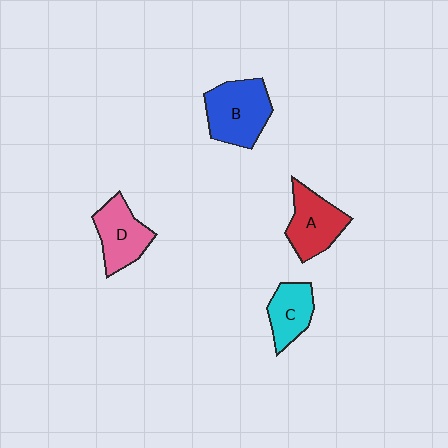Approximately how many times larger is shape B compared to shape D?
Approximately 1.3 times.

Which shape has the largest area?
Shape B (blue).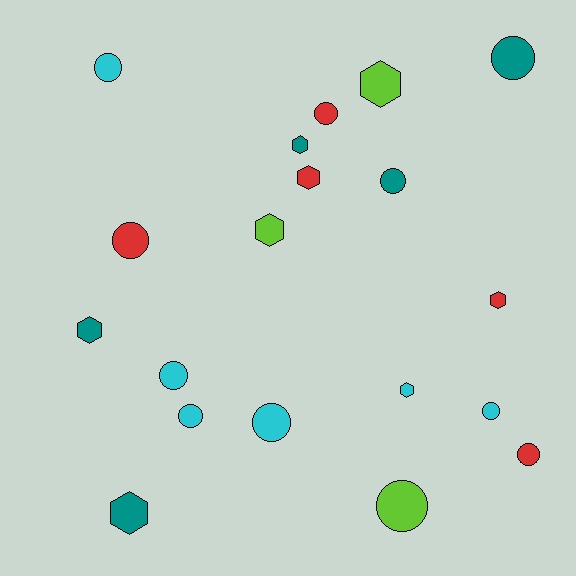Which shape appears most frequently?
Circle, with 11 objects.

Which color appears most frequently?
Cyan, with 6 objects.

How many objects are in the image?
There are 19 objects.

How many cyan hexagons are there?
There is 1 cyan hexagon.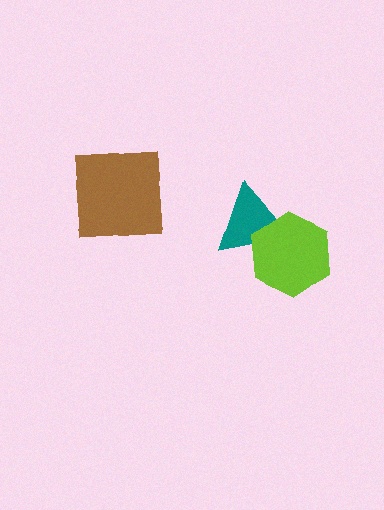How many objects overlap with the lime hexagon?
1 object overlaps with the lime hexagon.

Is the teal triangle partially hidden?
Yes, it is partially covered by another shape.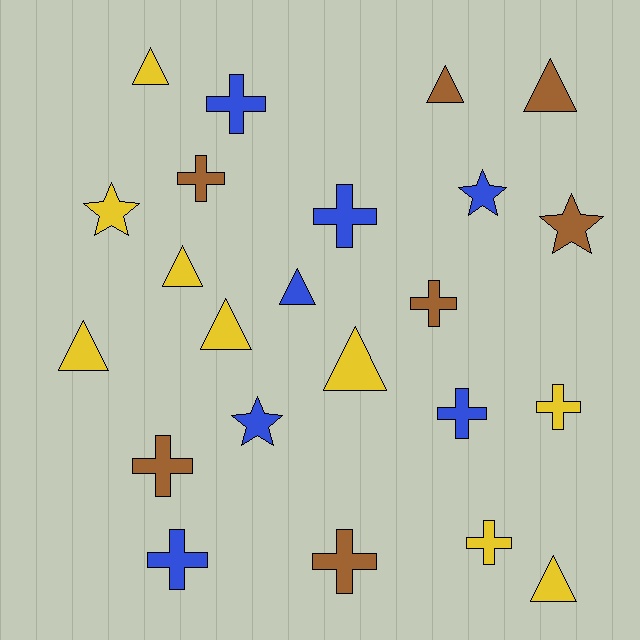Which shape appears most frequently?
Cross, with 10 objects.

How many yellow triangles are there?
There are 6 yellow triangles.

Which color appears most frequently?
Yellow, with 9 objects.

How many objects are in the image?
There are 23 objects.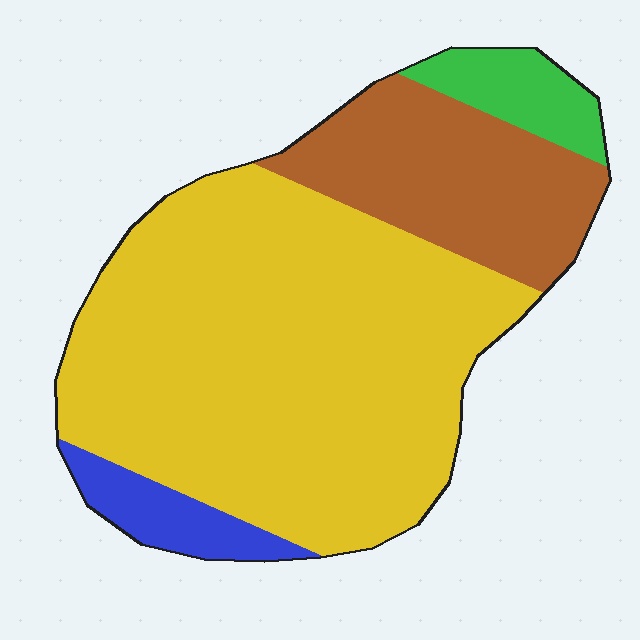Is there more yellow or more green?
Yellow.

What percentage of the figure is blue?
Blue covers about 5% of the figure.